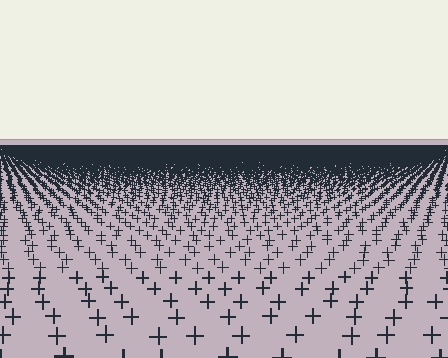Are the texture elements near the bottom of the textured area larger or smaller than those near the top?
Larger. Near the bottom, elements are closer to the viewer and appear at a bigger on-screen size.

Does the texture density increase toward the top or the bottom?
Density increases toward the top.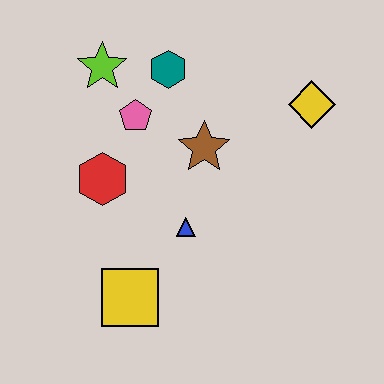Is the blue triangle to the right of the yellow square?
Yes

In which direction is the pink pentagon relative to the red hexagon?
The pink pentagon is above the red hexagon.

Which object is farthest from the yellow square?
The yellow diamond is farthest from the yellow square.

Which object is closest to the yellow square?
The blue triangle is closest to the yellow square.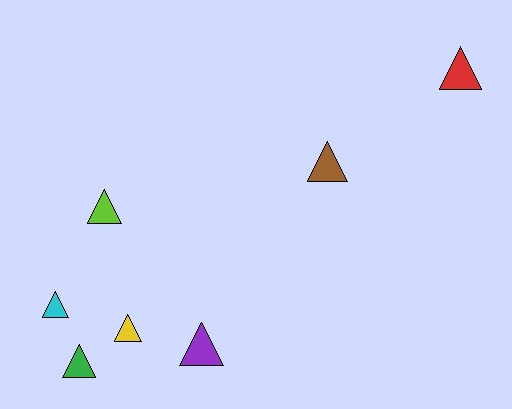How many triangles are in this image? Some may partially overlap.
There are 7 triangles.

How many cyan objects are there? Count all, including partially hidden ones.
There is 1 cyan object.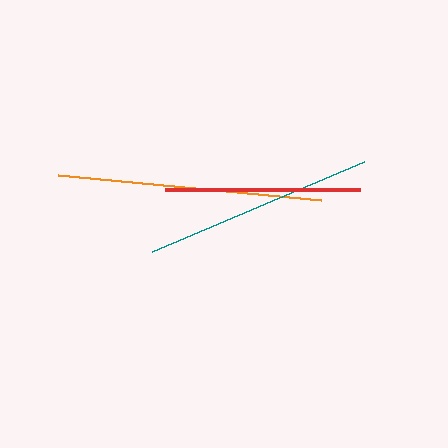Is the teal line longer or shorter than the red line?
The teal line is longer than the red line.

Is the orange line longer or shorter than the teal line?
The orange line is longer than the teal line.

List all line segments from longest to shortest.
From longest to shortest: orange, teal, red.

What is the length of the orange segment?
The orange segment is approximately 264 pixels long.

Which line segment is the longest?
The orange line is the longest at approximately 264 pixels.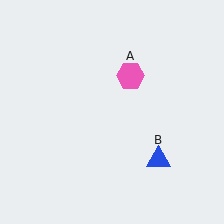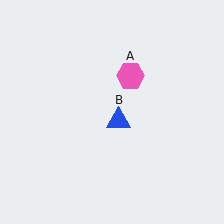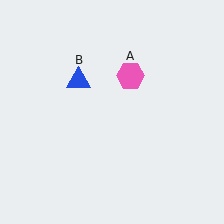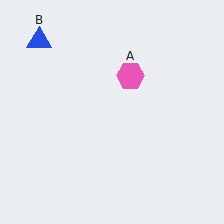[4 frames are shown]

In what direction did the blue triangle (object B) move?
The blue triangle (object B) moved up and to the left.